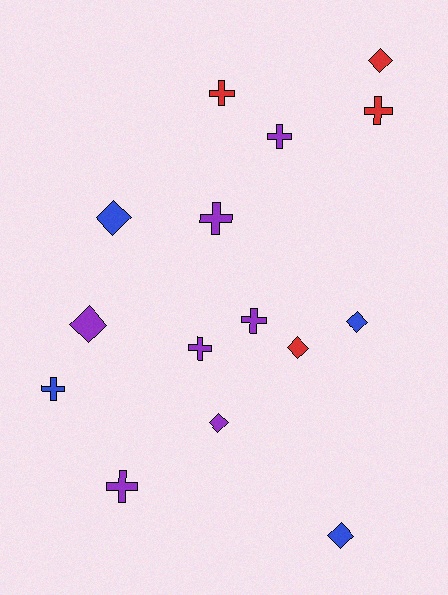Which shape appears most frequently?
Cross, with 8 objects.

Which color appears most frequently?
Purple, with 7 objects.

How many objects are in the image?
There are 15 objects.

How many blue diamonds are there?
There are 3 blue diamonds.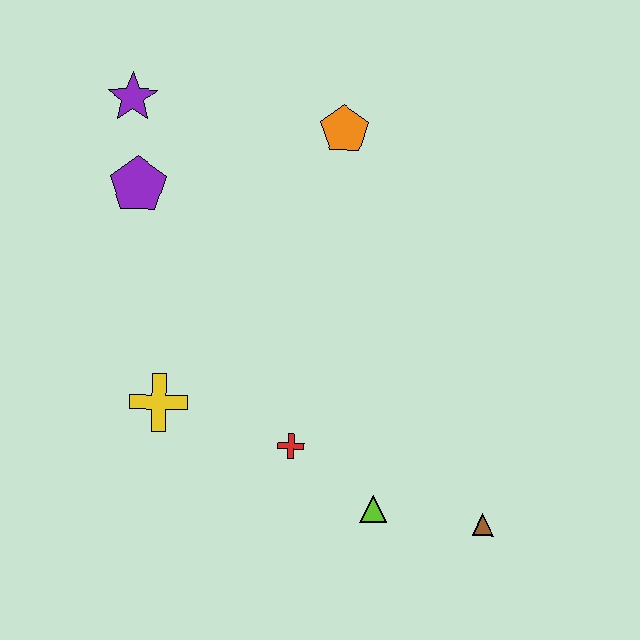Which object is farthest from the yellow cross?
The brown triangle is farthest from the yellow cross.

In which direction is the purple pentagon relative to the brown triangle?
The purple pentagon is to the left of the brown triangle.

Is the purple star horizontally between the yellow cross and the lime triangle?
No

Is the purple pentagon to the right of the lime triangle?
No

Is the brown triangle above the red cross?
No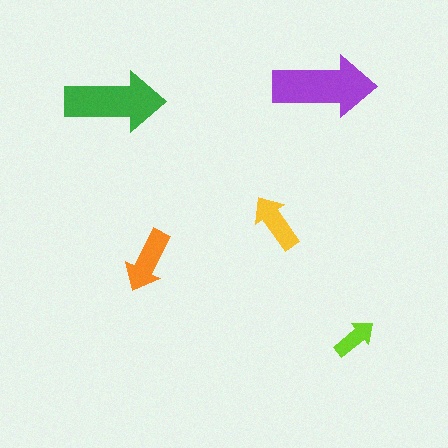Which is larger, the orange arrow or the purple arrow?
The purple one.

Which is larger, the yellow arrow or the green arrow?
The green one.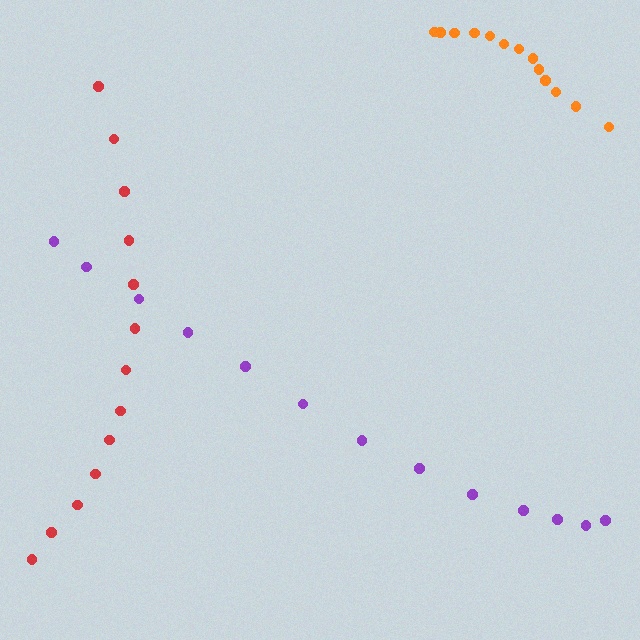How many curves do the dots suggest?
There are 3 distinct paths.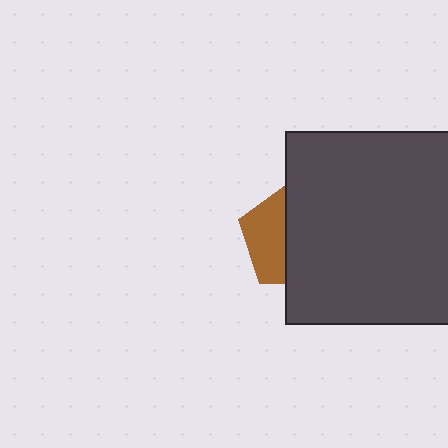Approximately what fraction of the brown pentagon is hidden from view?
Roughly 60% of the brown pentagon is hidden behind the dark gray rectangle.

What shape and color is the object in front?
The object in front is a dark gray rectangle.